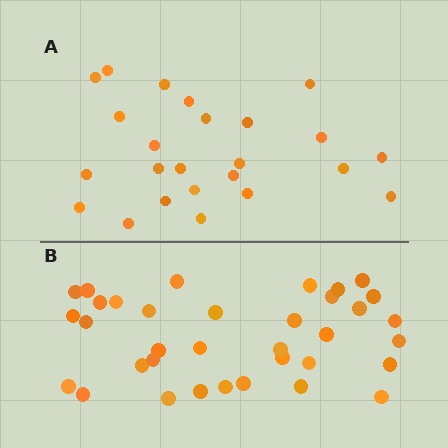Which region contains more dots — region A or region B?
Region B (the bottom region) has more dots.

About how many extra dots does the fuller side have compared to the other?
Region B has roughly 12 or so more dots than region A.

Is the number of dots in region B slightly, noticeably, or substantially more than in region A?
Region B has substantially more. The ratio is roughly 1.5 to 1.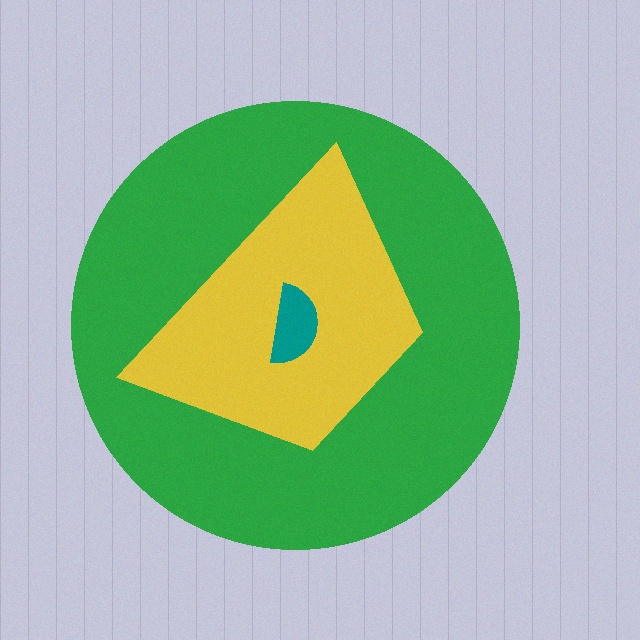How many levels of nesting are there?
3.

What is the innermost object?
The teal semicircle.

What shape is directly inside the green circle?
The yellow trapezoid.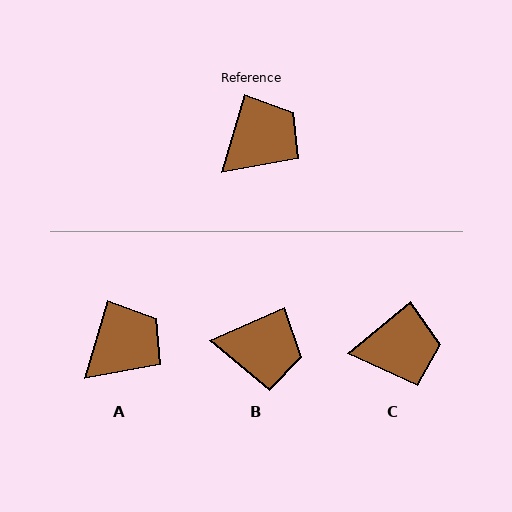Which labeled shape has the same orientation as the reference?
A.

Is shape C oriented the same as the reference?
No, it is off by about 34 degrees.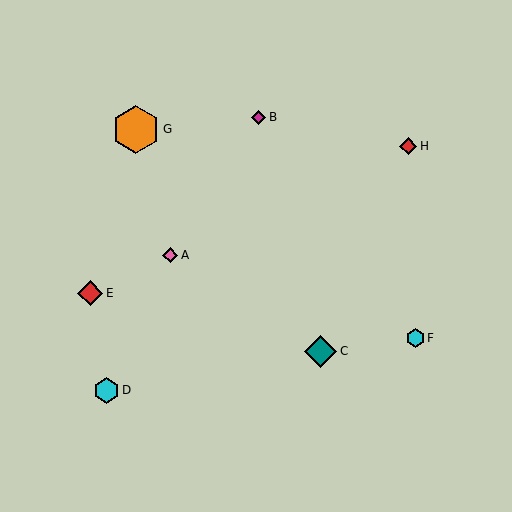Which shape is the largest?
The orange hexagon (labeled G) is the largest.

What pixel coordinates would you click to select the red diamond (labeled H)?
Click at (408, 146) to select the red diamond H.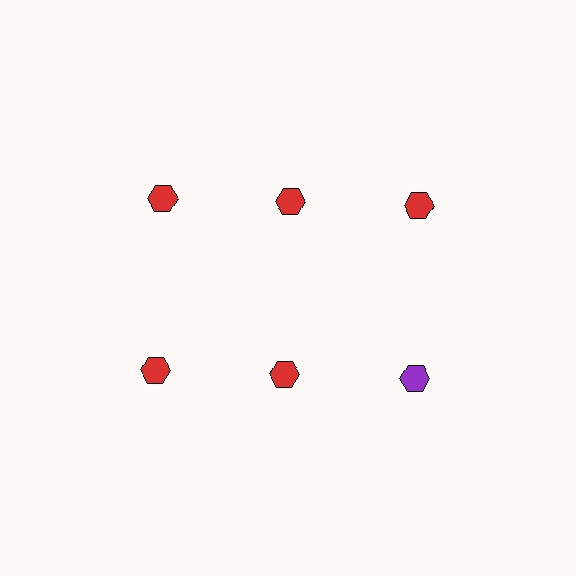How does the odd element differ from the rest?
It has a different color: purple instead of red.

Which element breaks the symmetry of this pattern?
The purple hexagon in the second row, center column breaks the symmetry. All other shapes are red hexagons.